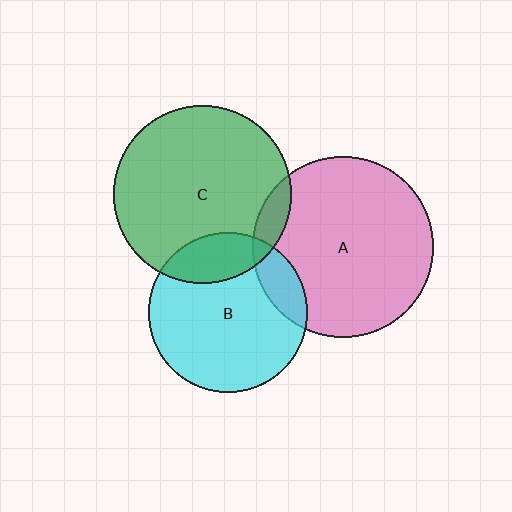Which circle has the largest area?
Circle A (pink).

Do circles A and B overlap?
Yes.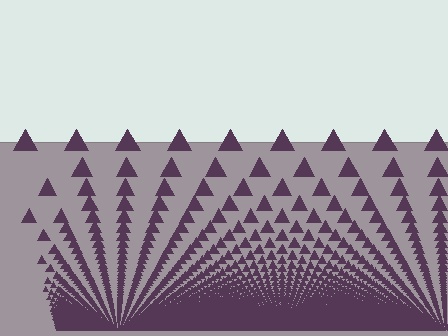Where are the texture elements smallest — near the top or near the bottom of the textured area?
Near the bottom.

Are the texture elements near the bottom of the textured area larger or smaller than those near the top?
Smaller. The gradient is inverted — elements near the bottom are smaller and denser.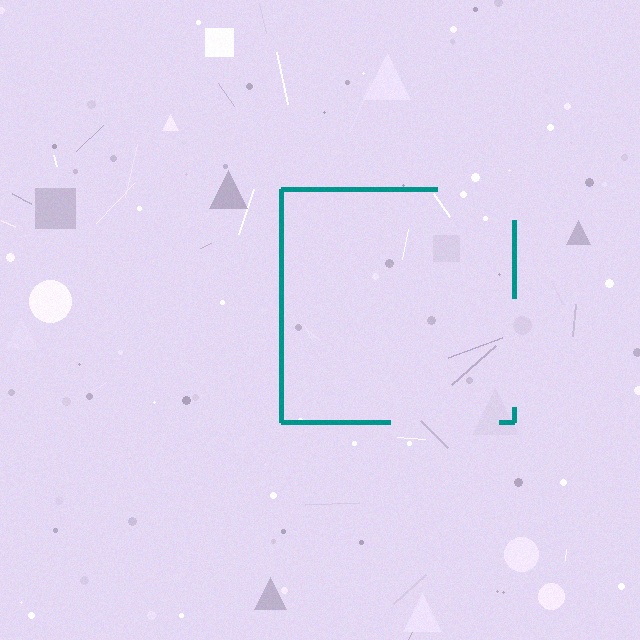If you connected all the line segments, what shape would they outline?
They would outline a square.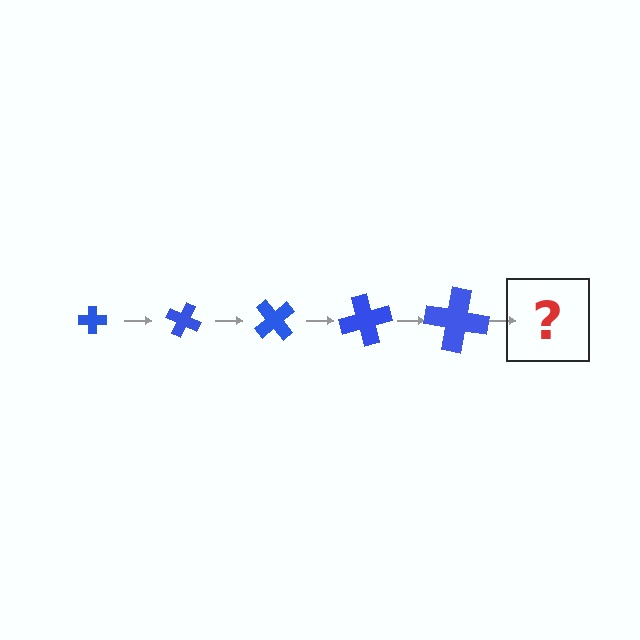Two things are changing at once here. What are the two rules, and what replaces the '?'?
The two rules are that the cross grows larger each step and it rotates 25 degrees each step. The '?' should be a cross, larger than the previous one and rotated 125 degrees from the start.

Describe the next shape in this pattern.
It should be a cross, larger than the previous one and rotated 125 degrees from the start.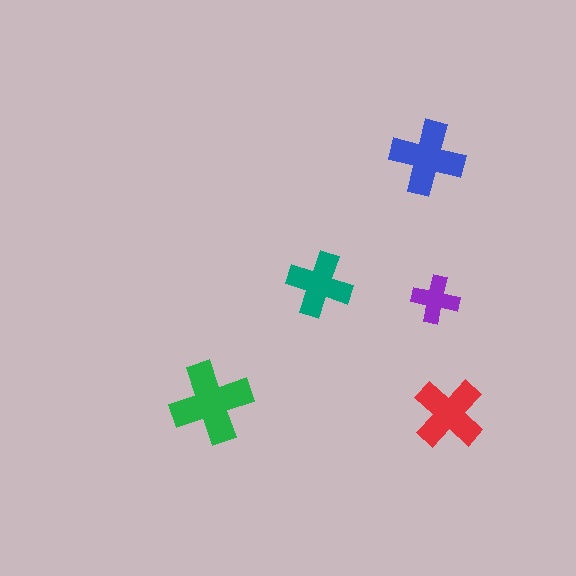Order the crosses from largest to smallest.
the green one, the blue one, the red one, the teal one, the purple one.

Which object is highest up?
The blue cross is topmost.